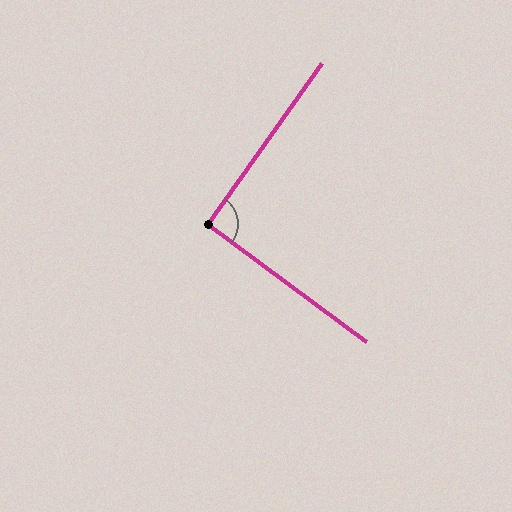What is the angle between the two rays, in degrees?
Approximately 91 degrees.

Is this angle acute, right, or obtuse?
It is approximately a right angle.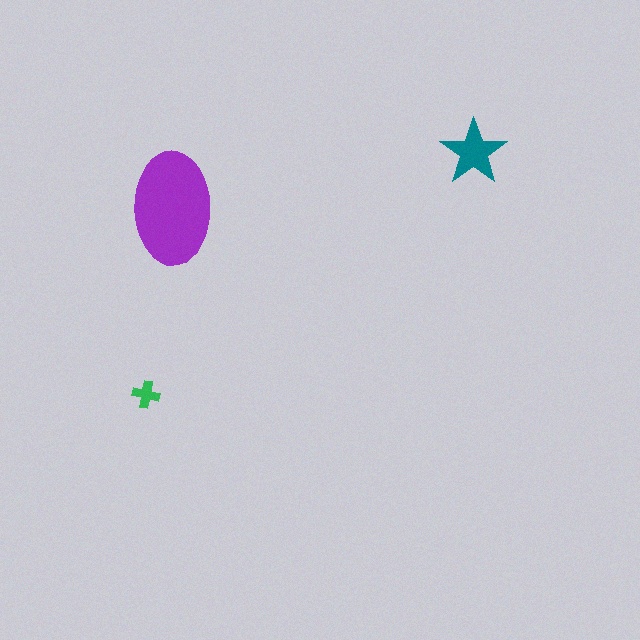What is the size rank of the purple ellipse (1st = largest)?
1st.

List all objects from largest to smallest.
The purple ellipse, the teal star, the green cross.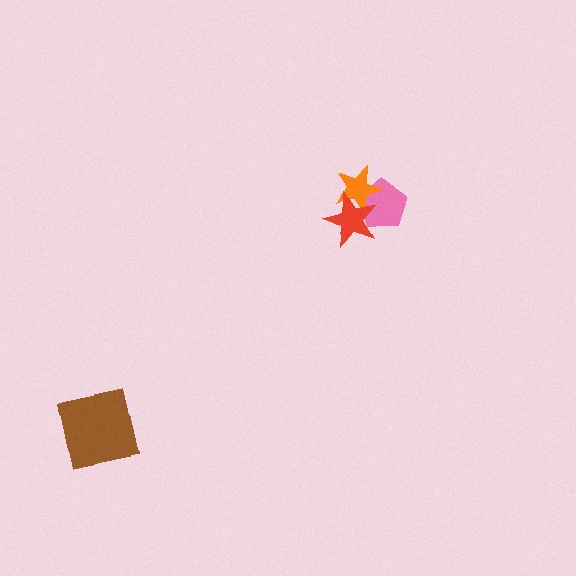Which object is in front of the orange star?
The red star is in front of the orange star.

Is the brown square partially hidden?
No, no other shape covers it.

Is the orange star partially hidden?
Yes, it is partially covered by another shape.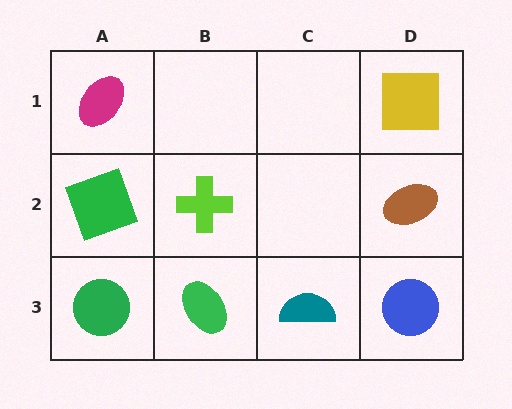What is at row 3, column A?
A green circle.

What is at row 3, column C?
A teal semicircle.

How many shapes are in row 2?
3 shapes.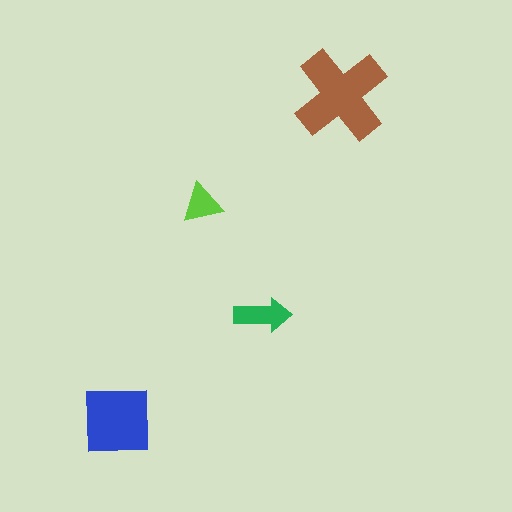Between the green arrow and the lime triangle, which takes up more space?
The green arrow.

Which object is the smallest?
The lime triangle.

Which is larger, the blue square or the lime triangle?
The blue square.